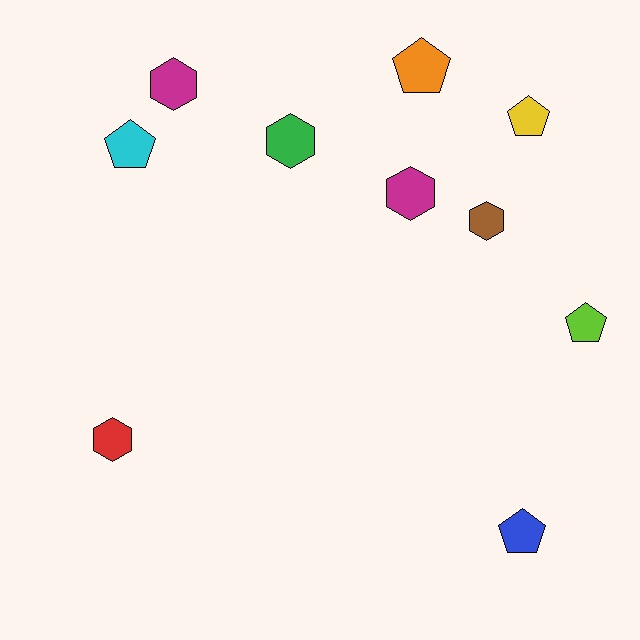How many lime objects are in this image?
There is 1 lime object.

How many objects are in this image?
There are 10 objects.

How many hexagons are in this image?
There are 5 hexagons.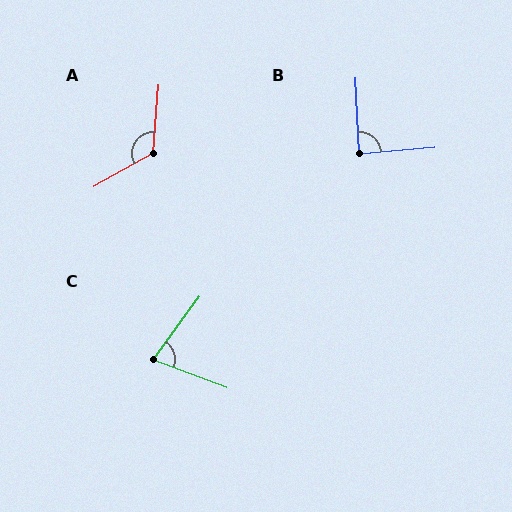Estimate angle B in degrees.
Approximately 88 degrees.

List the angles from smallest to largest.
C (74°), B (88°), A (124°).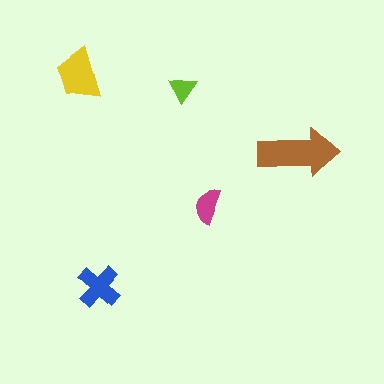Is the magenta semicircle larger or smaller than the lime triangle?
Larger.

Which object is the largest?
The brown arrow.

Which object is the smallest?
The lime triangle.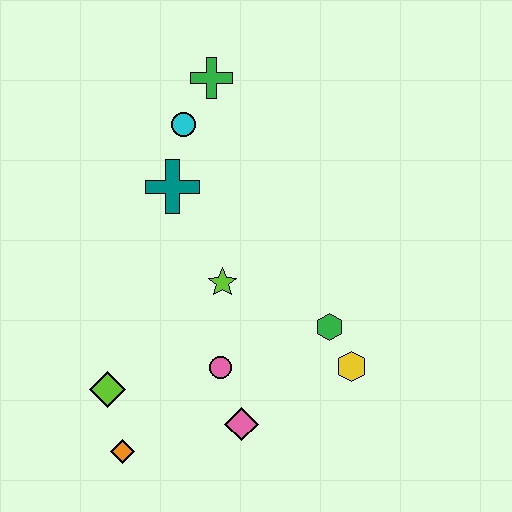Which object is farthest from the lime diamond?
The green cross is farthest from the lime diamond.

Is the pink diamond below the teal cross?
Yes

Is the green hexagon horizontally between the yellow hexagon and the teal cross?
Yes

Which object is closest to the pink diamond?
The pink circle is closest to the pink diamond.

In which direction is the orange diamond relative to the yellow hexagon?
The orange diamond is to the left of the yellow hexagon.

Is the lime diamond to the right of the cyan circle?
No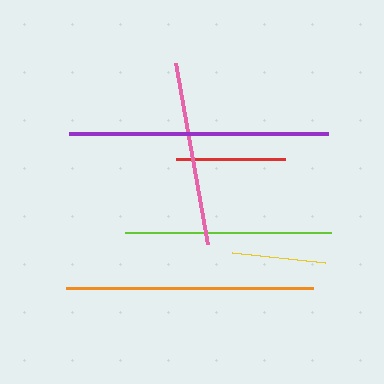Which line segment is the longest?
The purple line is the longest at approximately 260 pixels.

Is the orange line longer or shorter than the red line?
The orange line is longer than the red line.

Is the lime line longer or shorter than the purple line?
The purple line is longer than the lime line.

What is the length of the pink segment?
The pink segment is approximately 184 pixels long.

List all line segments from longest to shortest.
From longest to shortest: purple, orange, lime, pink, red, yellow.